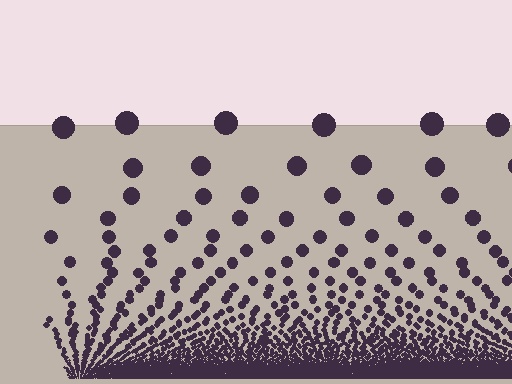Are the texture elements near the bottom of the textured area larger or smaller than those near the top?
Smaller. The gradient is inverted — elements near the bottom are smaller and denser.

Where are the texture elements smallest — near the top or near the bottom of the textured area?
Near the bottom.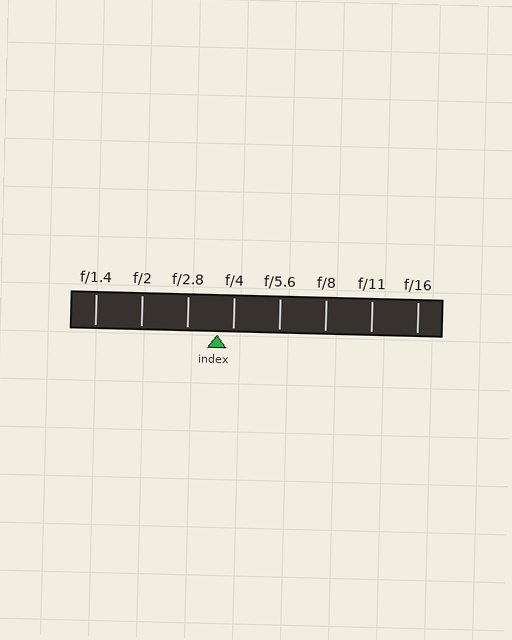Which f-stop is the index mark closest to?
The index mark is closest to f/4.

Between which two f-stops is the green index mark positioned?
The index mark is between f/2.8 and f/4.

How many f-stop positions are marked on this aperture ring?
There are 8 f-stop positions marked.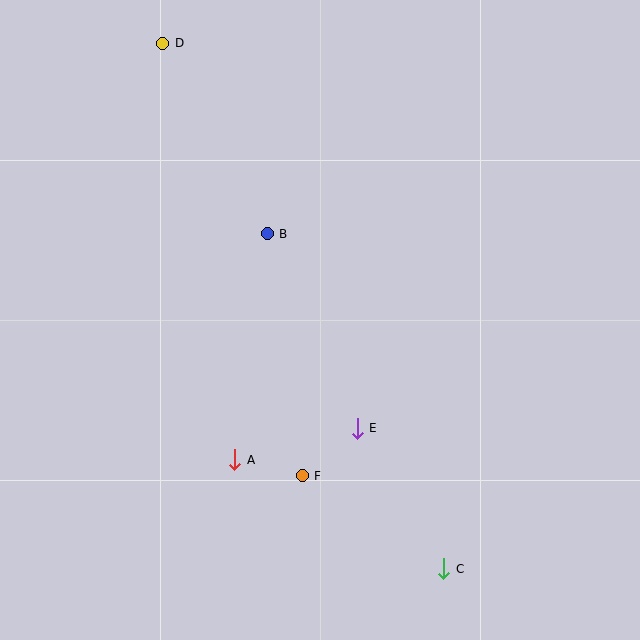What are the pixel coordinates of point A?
Point A is at (235, 460).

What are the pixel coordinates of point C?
Point C is at (444, 569).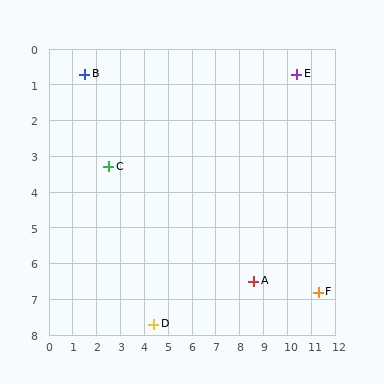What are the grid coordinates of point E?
Point E is at approximately (10.4, 0.7).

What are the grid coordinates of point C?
Point C is at approximately (2.5, 3.3).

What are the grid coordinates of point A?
Point A is at approximately (8.6, 6.5).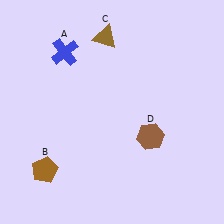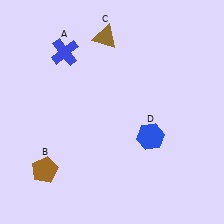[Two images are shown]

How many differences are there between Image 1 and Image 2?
There is 1 difference between the two images.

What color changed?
The hexagon (D) changed from brown in Image 1 to blue in Image 2.